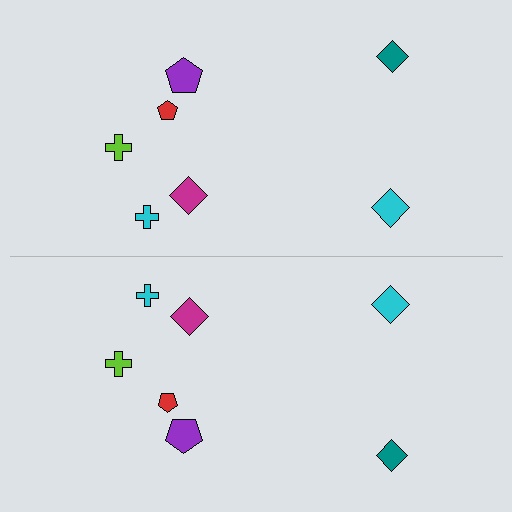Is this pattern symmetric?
Yes, this pattern has bilateral (reflection) symmetry.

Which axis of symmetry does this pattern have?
The pattern has a horizontal axis of symmetry running through the center of the image.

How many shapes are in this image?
There are 14 shapes in this image.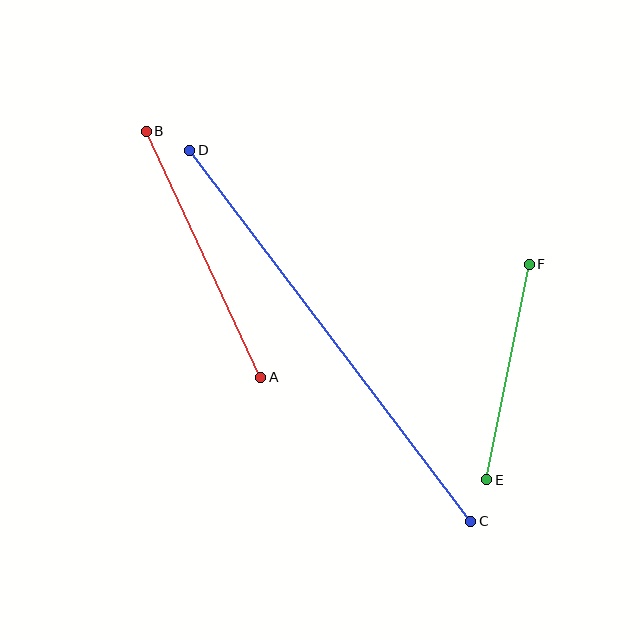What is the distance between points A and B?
The distance is approximately 272 pixels.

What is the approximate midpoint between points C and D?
The midpoint is at approximately (330, 336) pixels.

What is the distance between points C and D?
The distance is approximately 465 pixels.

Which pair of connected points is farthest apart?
Points C and D are farthest apart.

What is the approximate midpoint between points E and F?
The midpoint is at approximately (508, 372) pixels.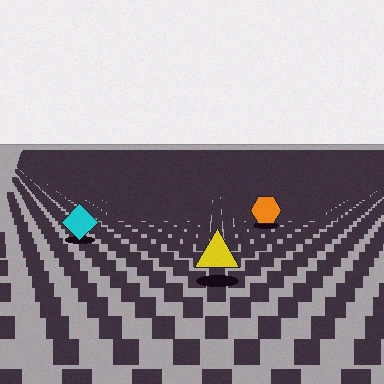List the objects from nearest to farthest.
From nearest to farthest: the yellow triangle, the cyan diamond, the orange hexagon.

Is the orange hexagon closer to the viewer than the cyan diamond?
No. The cyan diamond is closer — you can tell from the texture gradient: the ground texture is coarser near it.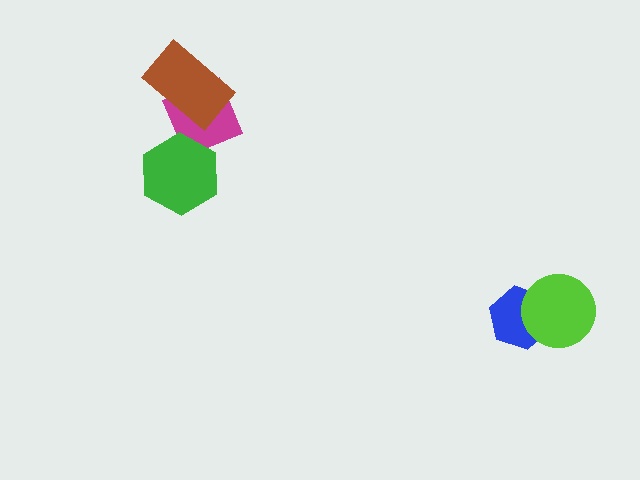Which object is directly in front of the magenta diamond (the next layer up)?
The brown rectangle is directly in front of the magenta diamond.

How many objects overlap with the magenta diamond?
2 objects overlap with the magenta diamond.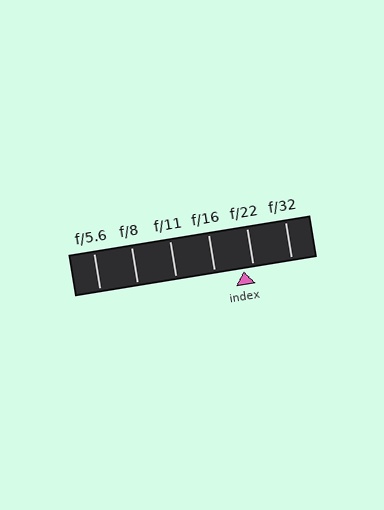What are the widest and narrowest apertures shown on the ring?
The widest aperture shown is f/5.6 and the narrowest is f/32.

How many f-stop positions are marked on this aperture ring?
There are 6 f-stop positions marked.